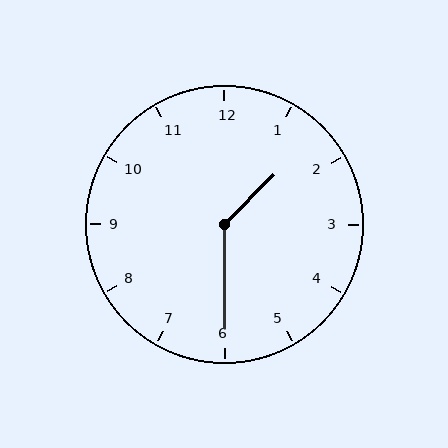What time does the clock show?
1:30.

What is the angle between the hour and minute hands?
Approximately 135 degrees.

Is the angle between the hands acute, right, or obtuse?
It is obtuse.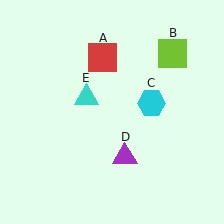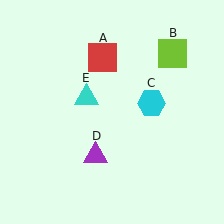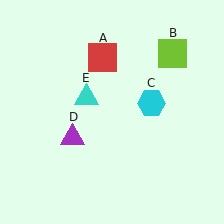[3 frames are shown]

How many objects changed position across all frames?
1 object changed position: purple triangle (object D).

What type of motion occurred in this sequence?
The purple triangle (object D) rotated clockwise around the center of the scene.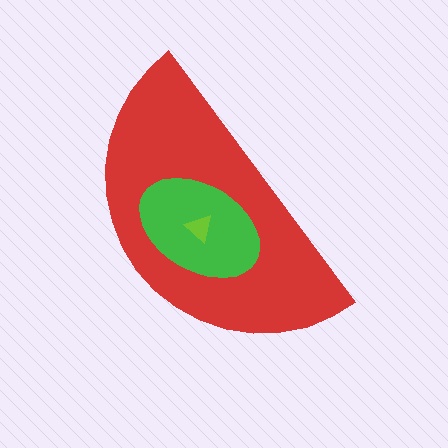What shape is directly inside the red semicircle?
The green ellipse.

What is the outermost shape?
The red semicircle.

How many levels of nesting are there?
3.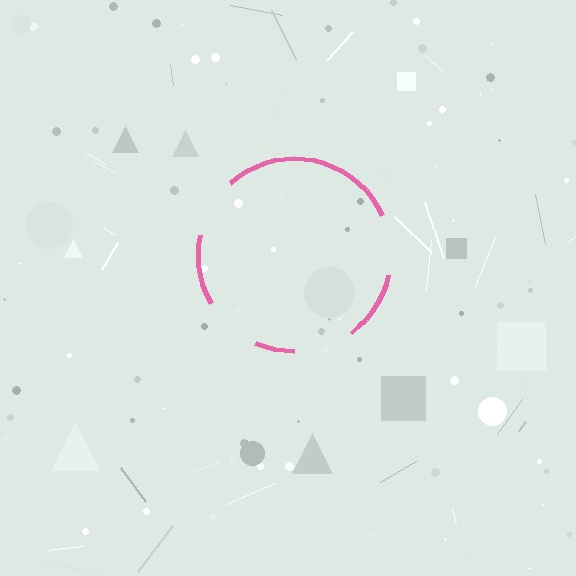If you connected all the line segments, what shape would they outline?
They would outline a circle.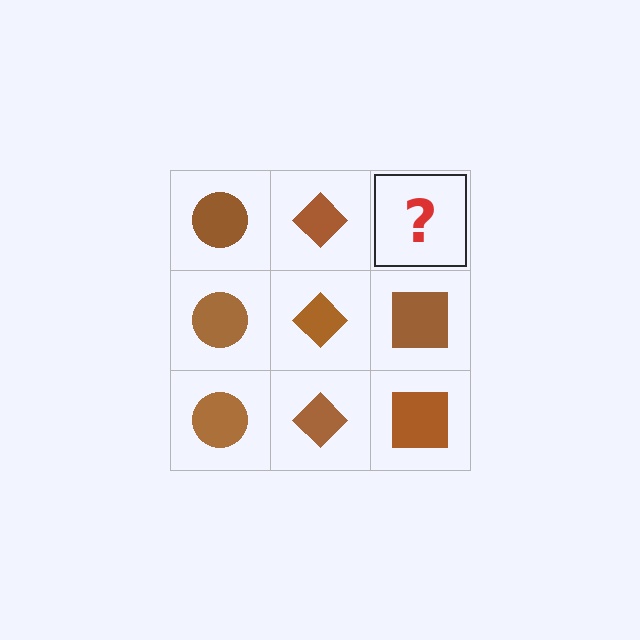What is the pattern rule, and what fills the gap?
The rule is that each column has a consistent shape. The gap should be filled with a brown square.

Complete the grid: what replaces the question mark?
The question mark should be replaced with a brown square.